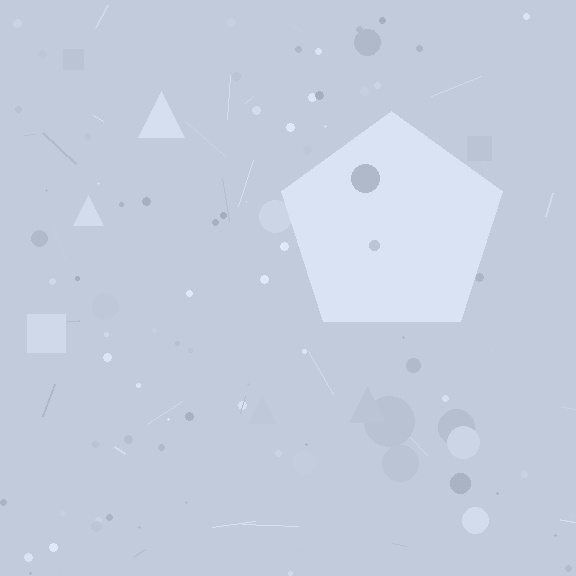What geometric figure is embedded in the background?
A pentagon is embedded in the background.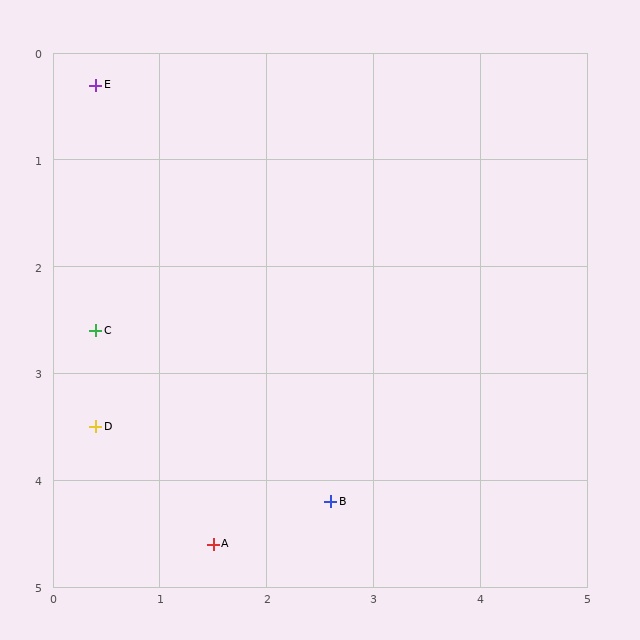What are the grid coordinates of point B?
Point B is at approximately (2.6, 4.2).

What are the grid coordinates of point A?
Point A is at approximately (1.5, 4.6).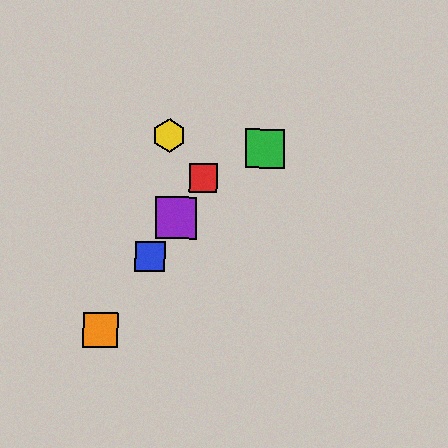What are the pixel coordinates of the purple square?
The purple square is at (176, 218).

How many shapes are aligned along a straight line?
4 shapes (the red square, the blue square, the purple square, the orange square) are aligned along a straight line.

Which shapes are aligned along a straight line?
The red square, the blue square, the purple square, the orange square are aligned along a straight line.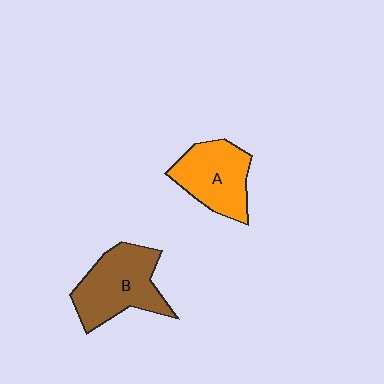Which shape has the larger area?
Shape B (brown).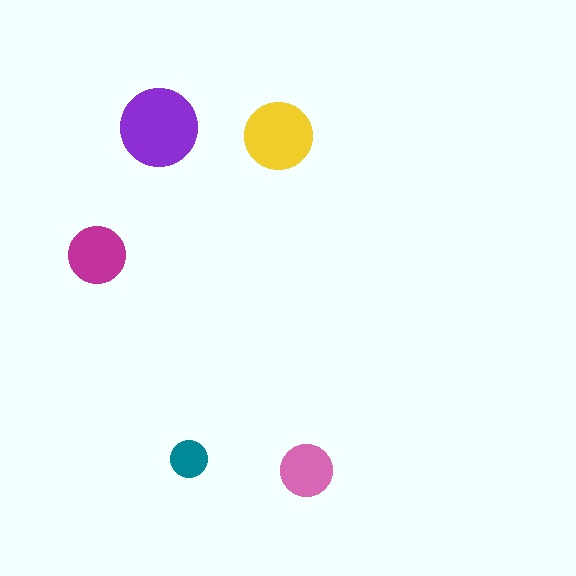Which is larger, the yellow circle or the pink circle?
The yellow one.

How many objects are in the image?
There are 5 objects in the image.